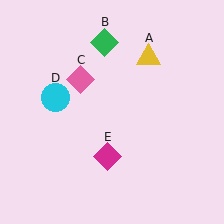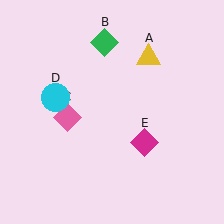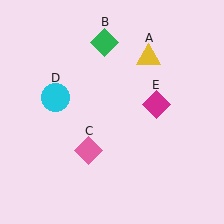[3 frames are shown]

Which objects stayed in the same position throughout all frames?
Yellow triangle (object A) and green diamond (object B) and cyan circle (object D) remained stationary.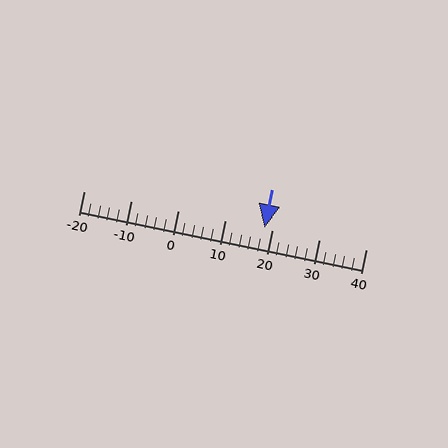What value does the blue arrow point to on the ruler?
The blue arrow points to approximately 18.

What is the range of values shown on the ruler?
The ruler shows values from -20 to 40.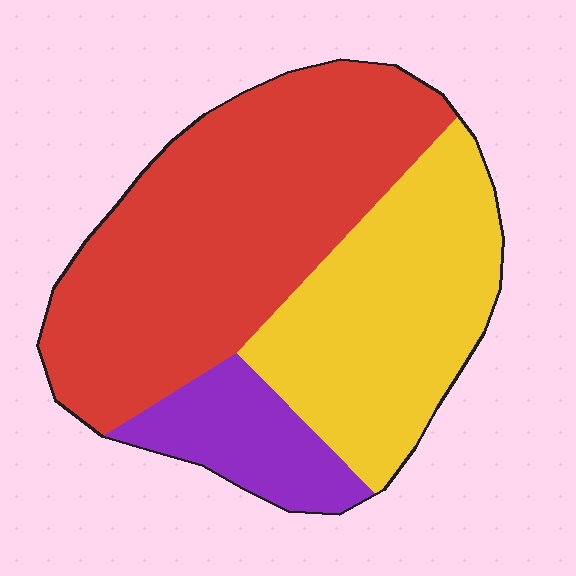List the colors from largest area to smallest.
From largest to smallest: red, yellow, purple.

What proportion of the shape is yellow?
Yellow takes up about one third (1/3) of the shape.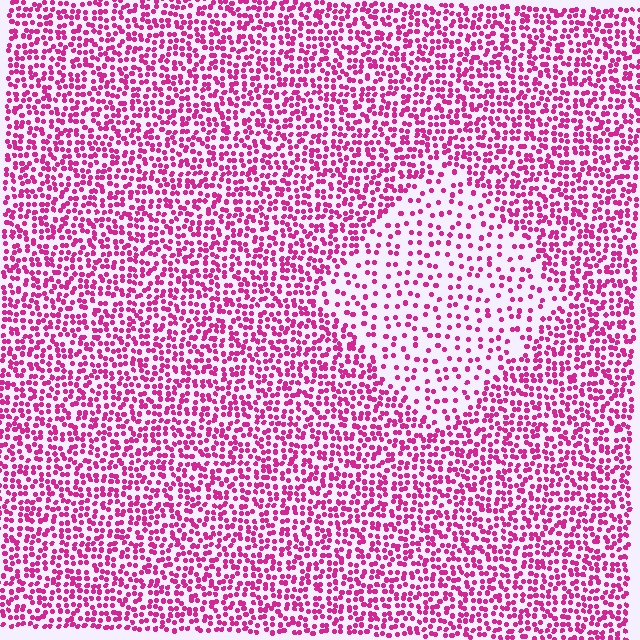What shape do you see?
I see a diamond.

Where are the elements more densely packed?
The elements are more densely packed outside the diamond boundary.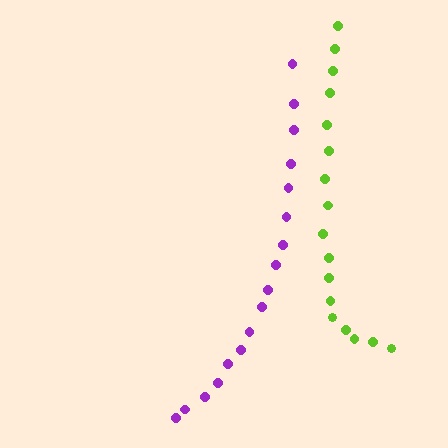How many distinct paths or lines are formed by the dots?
There are 2 distinct paths.